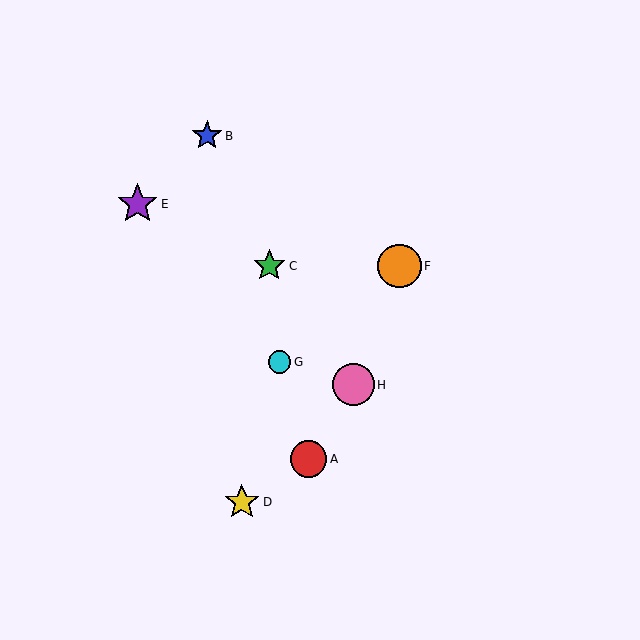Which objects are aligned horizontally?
Objects C, F are aligned horizontally.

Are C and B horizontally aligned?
No, C is at y≈266 and B is at y≈136.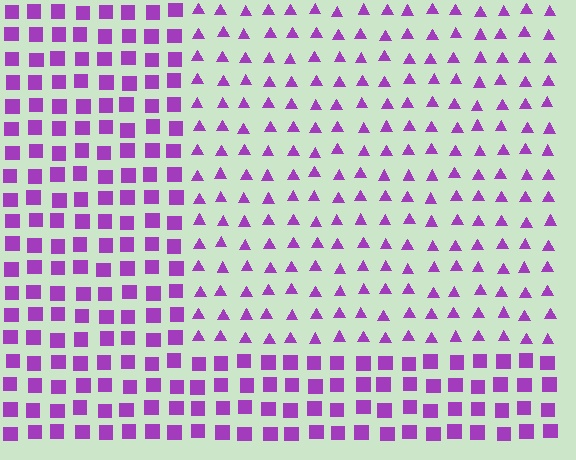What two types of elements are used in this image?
The image uses triangles inside the rectangle region and squares outside it.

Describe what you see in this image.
The image is filled with small purple elements arranged in a uniform grid. A rectangle-shaped region contains triangles, while the surrounding area contains squares. The boundary is defined purely by the change in element shape.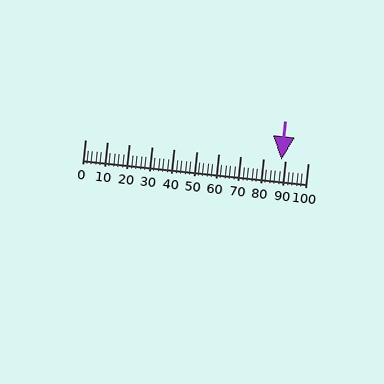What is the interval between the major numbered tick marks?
The major tick marks are spaced 10 units apart.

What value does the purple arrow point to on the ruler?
The purple arrow points to approximately 88.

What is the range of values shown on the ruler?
The ruler shows values from 0 to 100.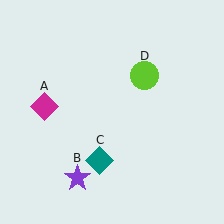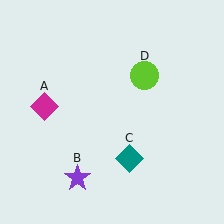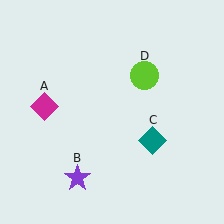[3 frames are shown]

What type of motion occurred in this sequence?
The teal diamond (object C) rotated counterclockwise around the center of the scene.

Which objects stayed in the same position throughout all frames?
Magenta diamond (object A) and purple star (object B) and lime circle (object D) remained stationary.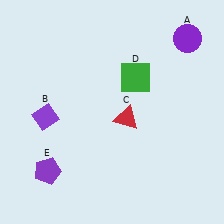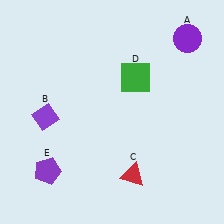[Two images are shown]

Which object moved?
The red triangle (C) moved down.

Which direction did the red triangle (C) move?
The red triangle (C) moved down.